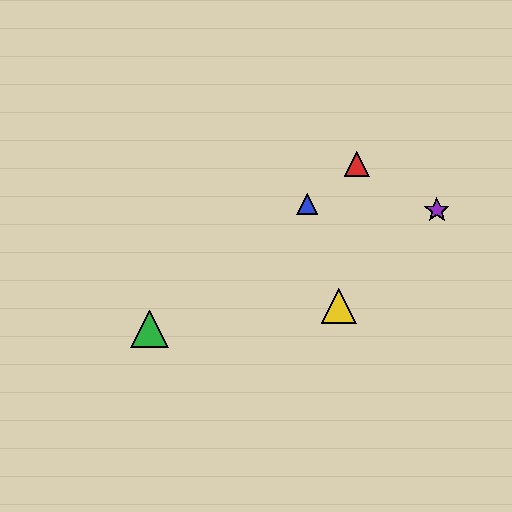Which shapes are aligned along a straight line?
The red triangle, the blue triangle, the green triangle are aligned along a straight line.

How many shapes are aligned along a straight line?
3 shapes (the red triangle, the blue triangle, the green triangle) are aligned along a straight line.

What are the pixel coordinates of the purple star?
The purple star is at (437, 210).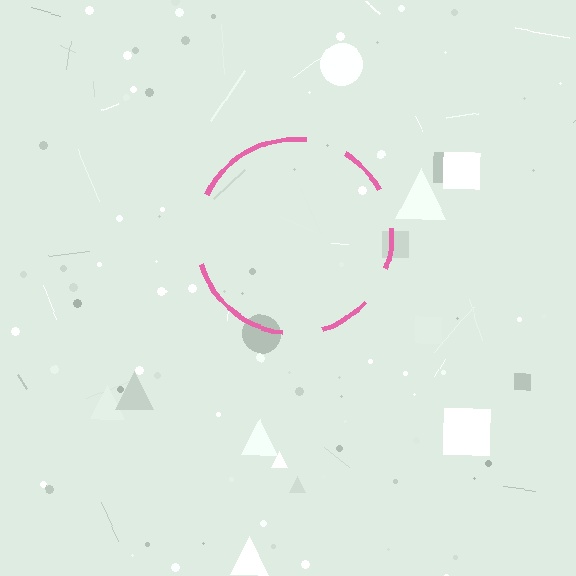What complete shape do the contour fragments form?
The contour fragments form a circle.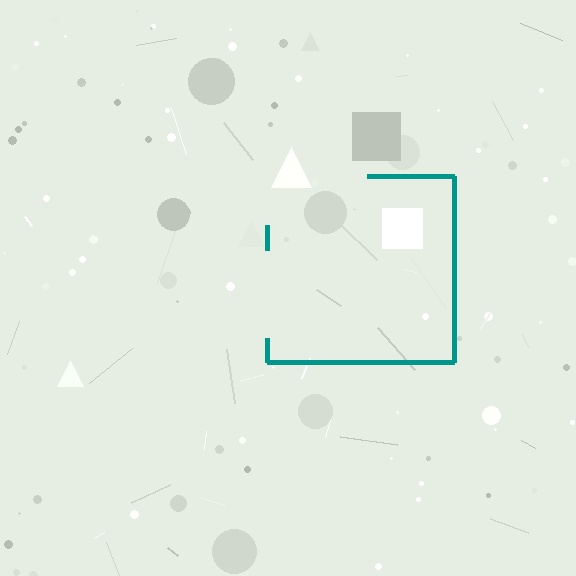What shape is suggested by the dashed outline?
The dashed outline suggests a square.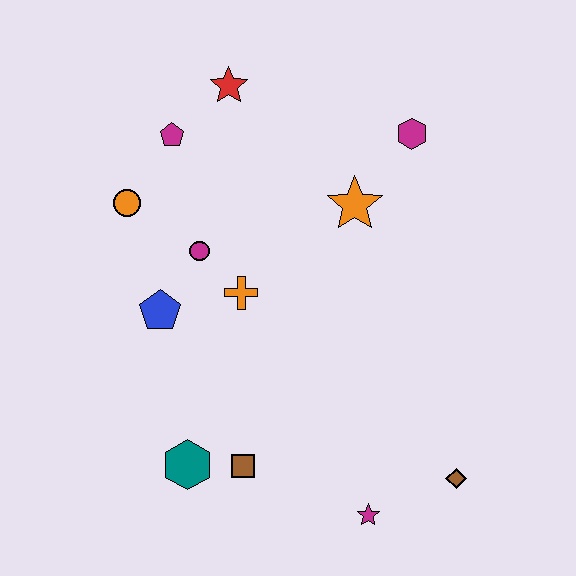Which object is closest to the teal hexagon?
The brown square is closest to the teal hexagon.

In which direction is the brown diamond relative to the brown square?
The brown diamond is to the right of the brown square.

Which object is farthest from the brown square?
The red star is farthest from the brown square.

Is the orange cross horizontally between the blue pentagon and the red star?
No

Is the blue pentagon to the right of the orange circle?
Yes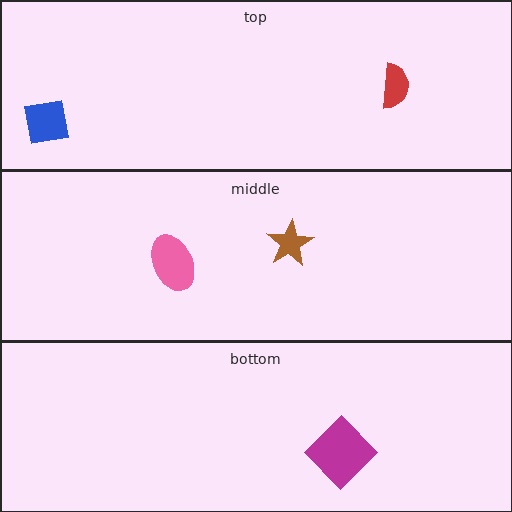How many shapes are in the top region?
2.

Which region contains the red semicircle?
The top region.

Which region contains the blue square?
The top region.